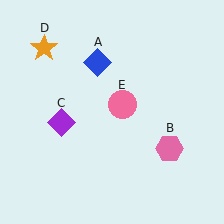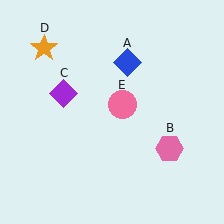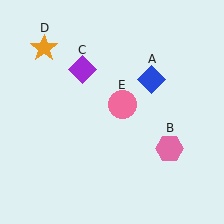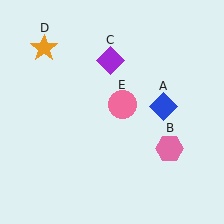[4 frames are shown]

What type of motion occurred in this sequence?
The blue diamond (object A), purple diamond (object C) rotated clockwise around the center of the scene.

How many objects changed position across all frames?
2 objects changed position: blue diamond (object A), purple diamond (object C).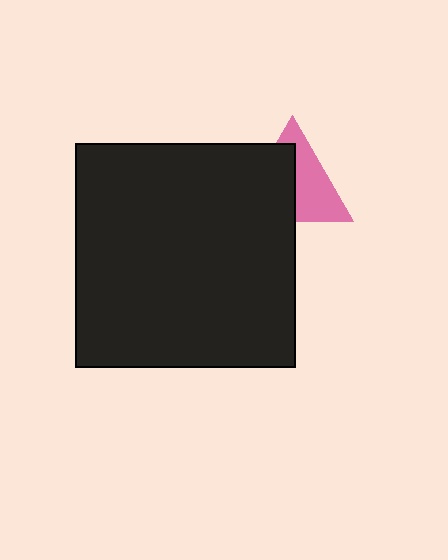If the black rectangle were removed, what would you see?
You would see the complete pink triangle.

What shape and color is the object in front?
The object in front is a black rectangle.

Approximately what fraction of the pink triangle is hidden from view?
Roughly 50% of the pink triangle is hidden behind the black rectangle.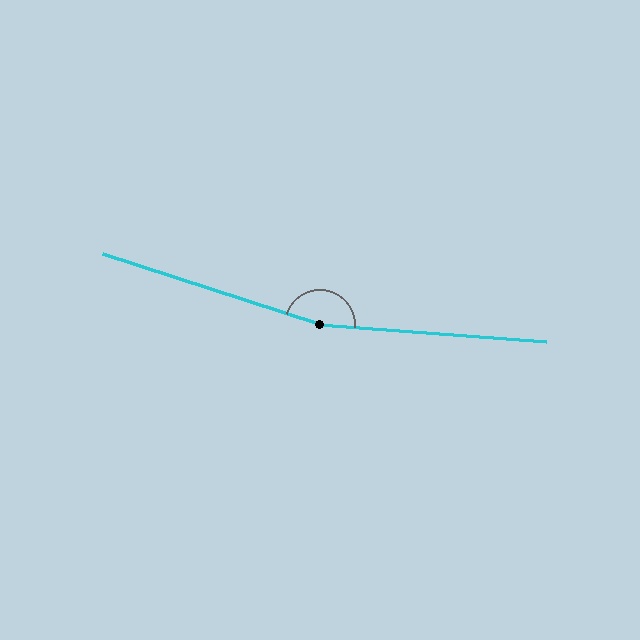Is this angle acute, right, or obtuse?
It is obtuse.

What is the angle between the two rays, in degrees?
Approximately 166 degrees.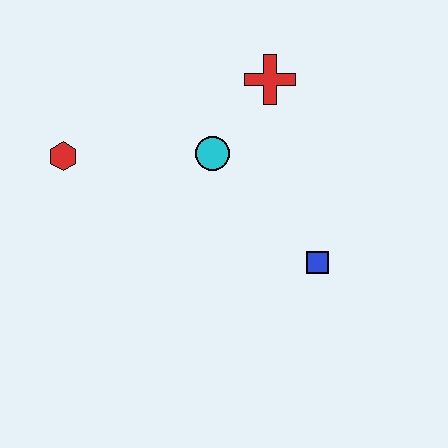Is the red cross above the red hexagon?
Yes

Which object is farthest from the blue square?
The red hexagon is farthest from the blue square.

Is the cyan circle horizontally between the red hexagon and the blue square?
Yes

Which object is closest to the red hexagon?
The cyan circle is closest to the red hexagon.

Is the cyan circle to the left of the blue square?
Yes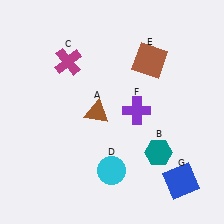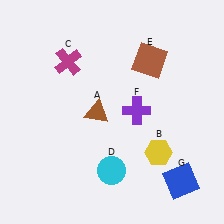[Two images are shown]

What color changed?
The hexagon (B) changed from teal in Image 1 to yellow in Image 2.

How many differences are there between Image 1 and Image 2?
There is 1 difference between the two images.